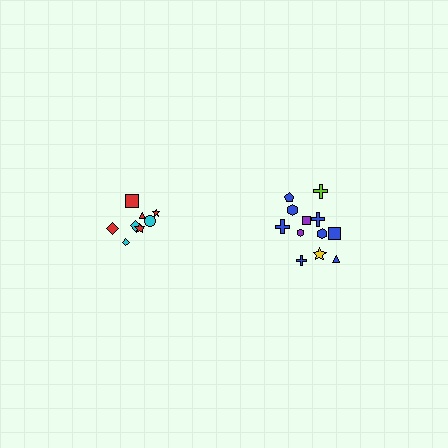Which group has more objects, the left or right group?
The right group.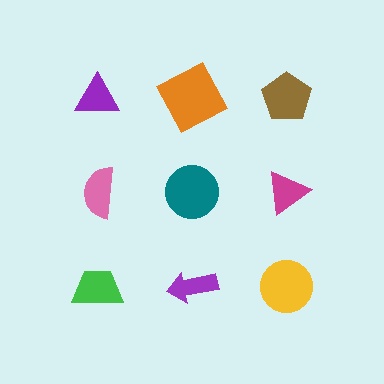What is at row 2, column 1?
A pink semicircle.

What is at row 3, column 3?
A yellow circle.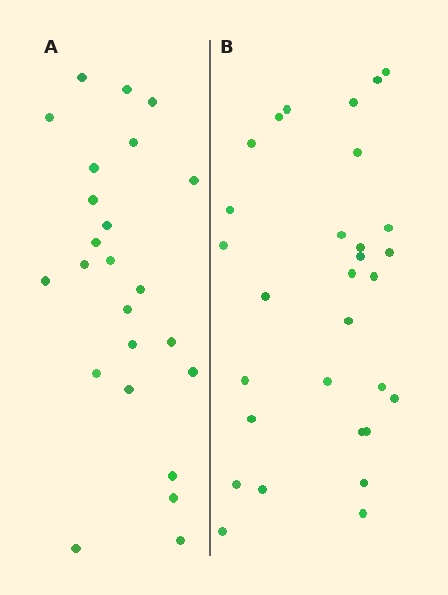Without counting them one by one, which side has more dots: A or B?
Region B (the right region) has more dots.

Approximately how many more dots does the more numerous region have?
Region B has about 6 more dots than region A.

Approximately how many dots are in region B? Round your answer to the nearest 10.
About 30 dots.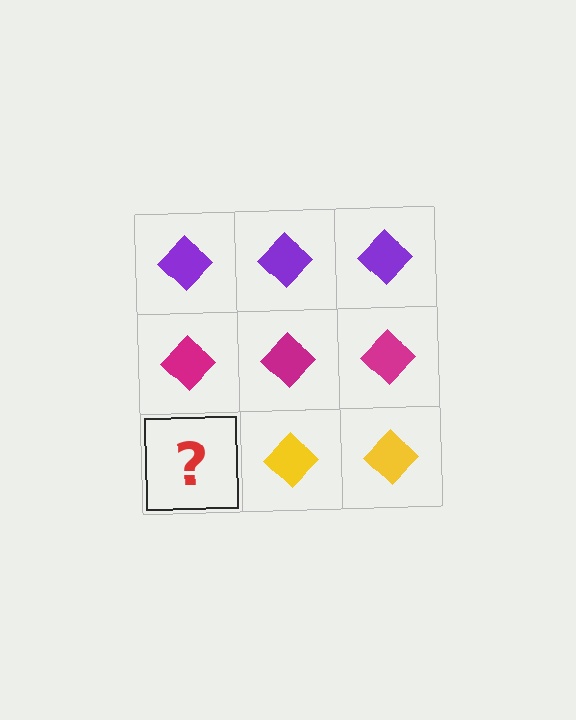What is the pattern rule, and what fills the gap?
The rule is that each row has a consistent color. The gap should be filled with a yellow diamond.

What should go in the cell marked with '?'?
The missing cell should contain a yellow diamond.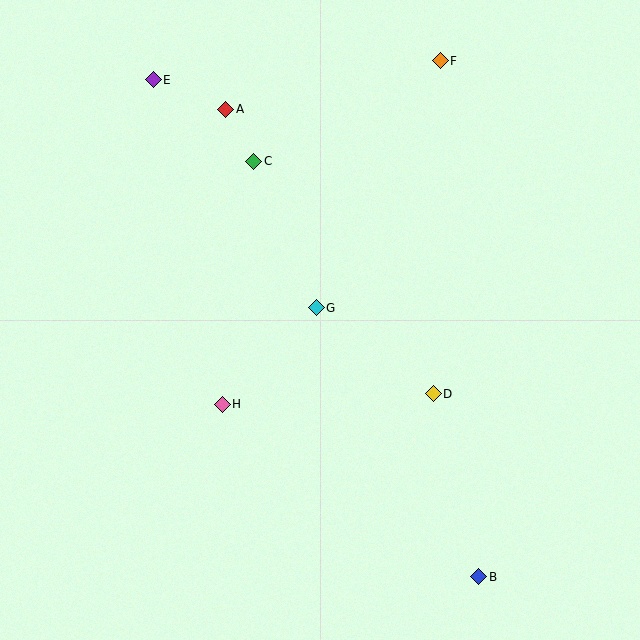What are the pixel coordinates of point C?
Point C is at (254, 161).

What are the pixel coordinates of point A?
Point A is at (226, 109).